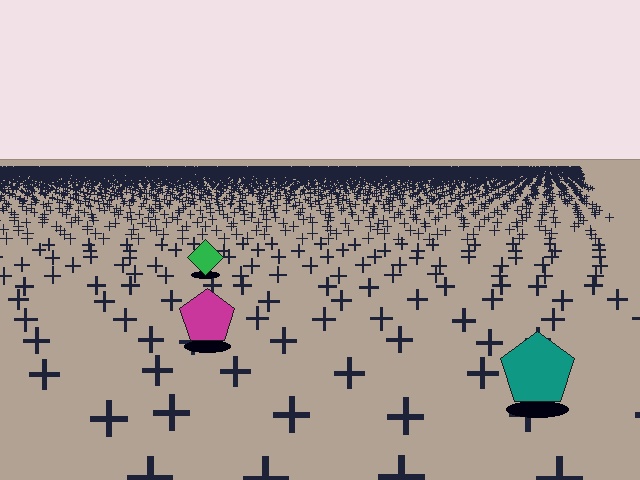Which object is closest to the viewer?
The teal pentagon is closest. The texture marks near it are larger and more spread out.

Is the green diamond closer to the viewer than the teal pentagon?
No. The teal pentagon is closer — you can tell from the texture gradient: the ground texture is coarser near it.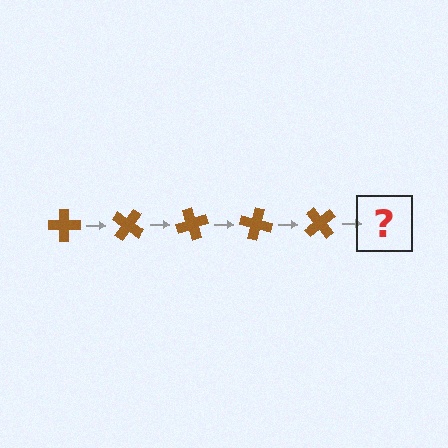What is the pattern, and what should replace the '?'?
The pattern is that the cross rotates 35 degrees each step. The '?' should be a brown cross rotated 175 degrees.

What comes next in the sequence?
The next element should be a brown cross rotated 175 degrees.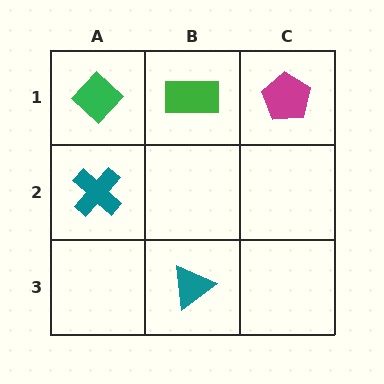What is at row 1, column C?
A magenta pentagon.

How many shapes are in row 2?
1 shape.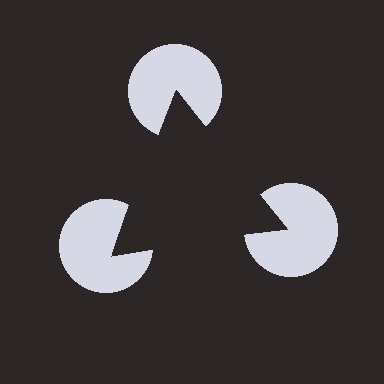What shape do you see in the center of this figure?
An illusory triangle — its edges are inferred from the aligned wedge cuts in the pac-man discs, not physically drawn.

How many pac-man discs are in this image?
There are 3 — one at each vertex of the illusory triangle.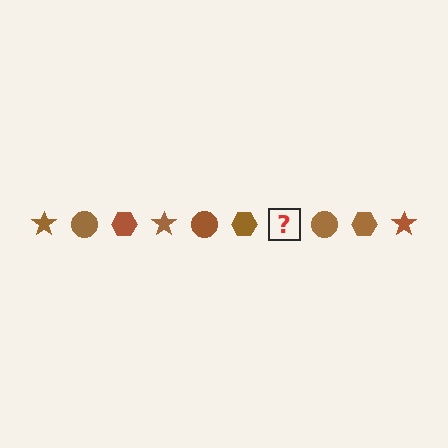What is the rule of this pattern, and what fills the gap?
The rule is that the pattern cycles through star, circle, hexagon shapes in brown. The gap should be filled with a brown star.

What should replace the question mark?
The question mark should be replaced with a brown star.